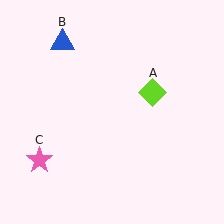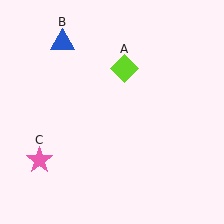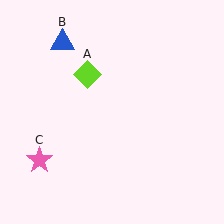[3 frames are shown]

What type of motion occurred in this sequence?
The lime diamond (object A) rotated counterclockwise around the center of the scene.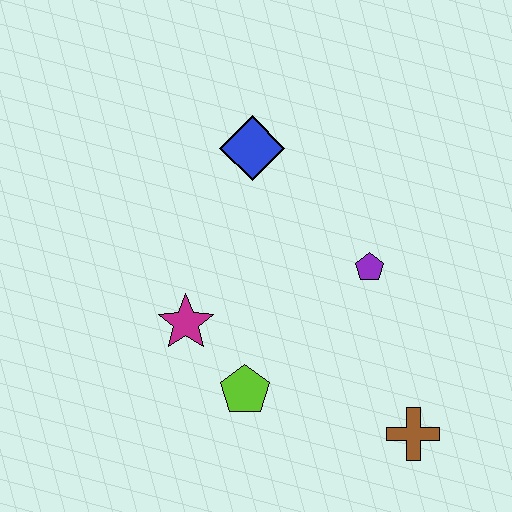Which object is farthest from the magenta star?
The brown cross is farthest from the magenta star.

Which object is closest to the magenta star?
The lime pentagon is closest to the magenta star.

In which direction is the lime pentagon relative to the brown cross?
The lime pentagon is to the left of the brown cross.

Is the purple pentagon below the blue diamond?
Yes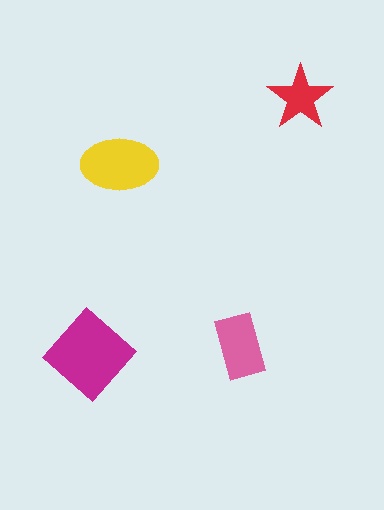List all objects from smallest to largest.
The red star, the pink rectangle, the yellow ellipse, the magenta diamond.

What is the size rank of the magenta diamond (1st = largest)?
1st.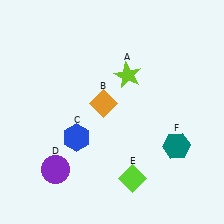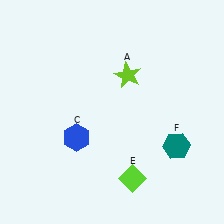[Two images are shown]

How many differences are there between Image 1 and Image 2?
There are 2 differences between the two images.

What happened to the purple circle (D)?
The purple circle (D) was removed in Image 2. It was in the bottom-left area of Image 1.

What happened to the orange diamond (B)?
The orange diamond (B) was removed in Image 2. It was in the top-left area of Image 1.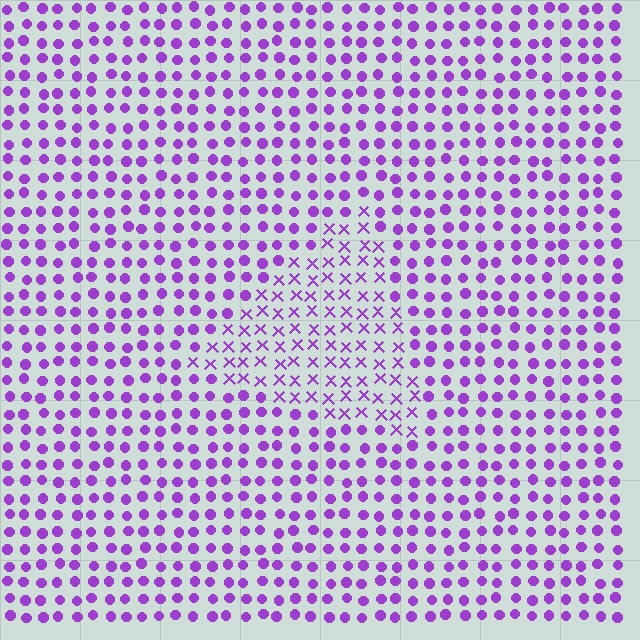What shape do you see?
I see a triangle.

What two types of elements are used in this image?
The image uses X marks inside the triangle region and circles outside it.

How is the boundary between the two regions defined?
The boundary is defined by a change in element shape: X marks inside vs. circles outside. All elements share the same color and spacing.